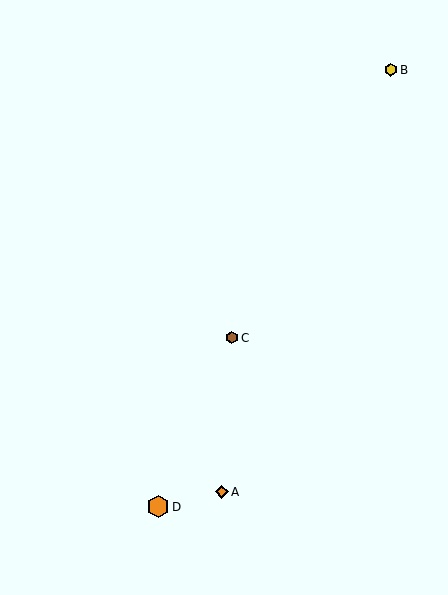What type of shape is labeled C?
Shape C is a brown hexagon.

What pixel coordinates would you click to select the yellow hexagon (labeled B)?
Click at (391, 70) to select the yellow hexagon B.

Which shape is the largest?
The orange hexagon (labeled D) is the largest.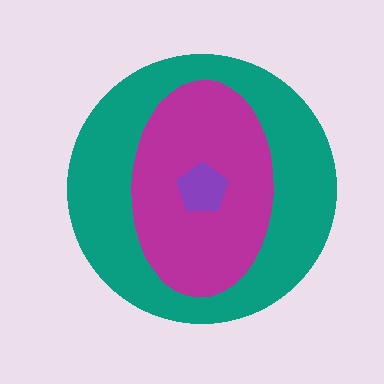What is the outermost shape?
The teal circle.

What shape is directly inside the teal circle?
The magenta ellipse.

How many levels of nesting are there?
3.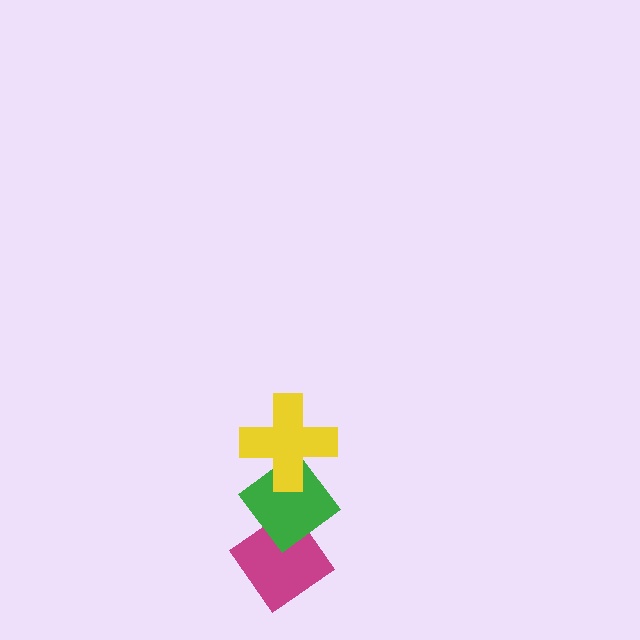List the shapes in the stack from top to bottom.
From top to bottom: the yellow cross, the green diamond, the magenta diamond.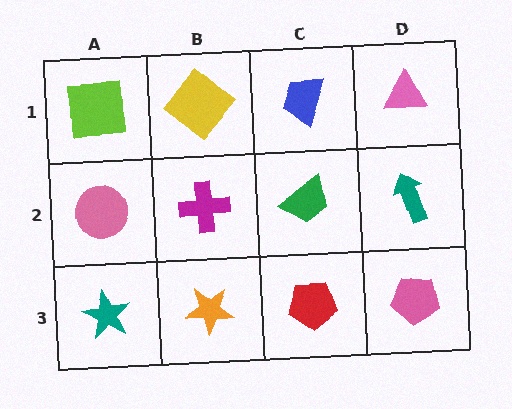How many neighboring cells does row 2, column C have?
4.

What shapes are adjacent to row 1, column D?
A teal arrow (row 2, column D), a blue trapezoid (row 1, column C).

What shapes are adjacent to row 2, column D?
A pink triangle (row 1, column D), a pink pentagon (row 3, column D), a green trapezoid (row 2, column C).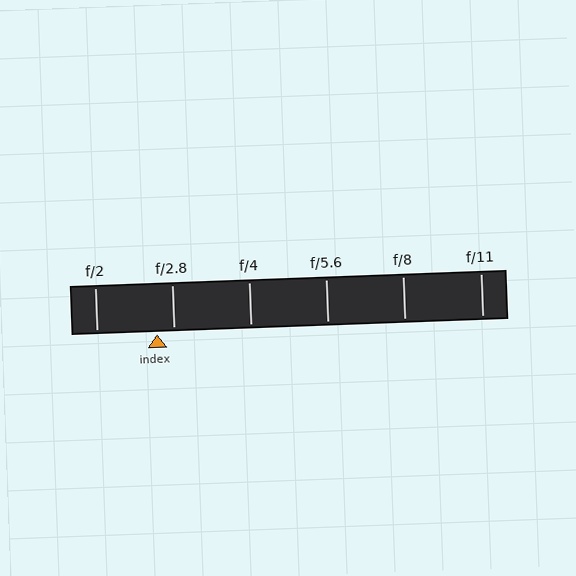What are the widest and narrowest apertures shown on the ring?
The widest aperture shown is f/2 and the narrowest is f/11.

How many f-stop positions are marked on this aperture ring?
There are 6 f-stop positions marked.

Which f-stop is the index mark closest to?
The index mark is closest to f/2.8.